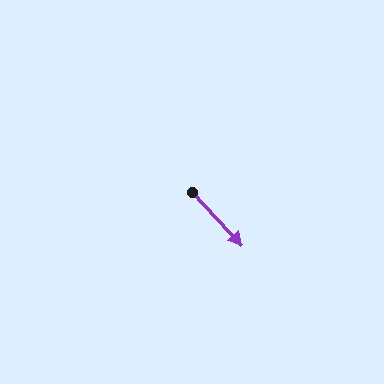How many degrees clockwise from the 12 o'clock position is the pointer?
Approximately 137 degrees.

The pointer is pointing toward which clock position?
Roughly 5 o'clock.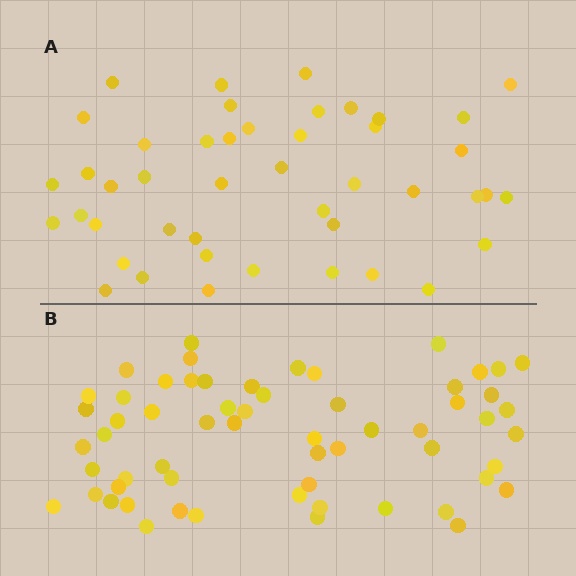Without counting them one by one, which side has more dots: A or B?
Region B (the bottom region) has more dots.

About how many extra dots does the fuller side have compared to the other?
Region B has approximately 15 more dots than region A.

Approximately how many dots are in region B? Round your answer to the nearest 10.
About 60 dots.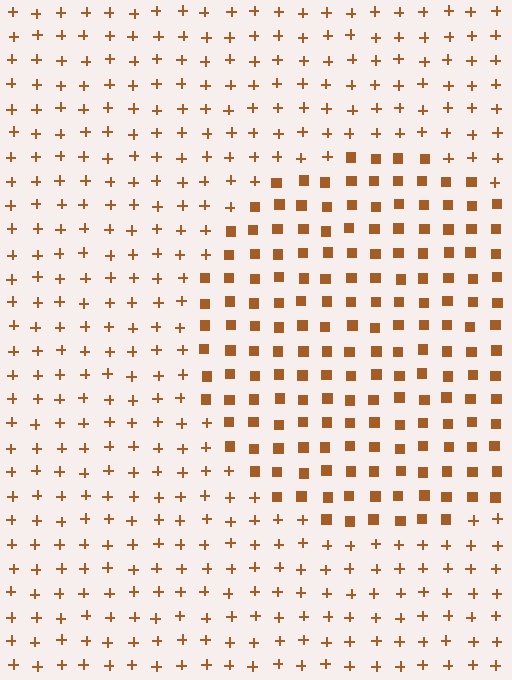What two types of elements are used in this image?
The image uses squares inside the circle region and plus signs outside it.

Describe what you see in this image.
The image is filled with small brown elements arranged in a uniform grid. A circle-shaped region contains squares, while the surrounding area contains plus signs. The boundary is defined purely by the change in element shape.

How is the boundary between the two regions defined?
The boundary is defined by a change in element shape: squares inside vs. plus signs outside. All elements share the same color and spacing.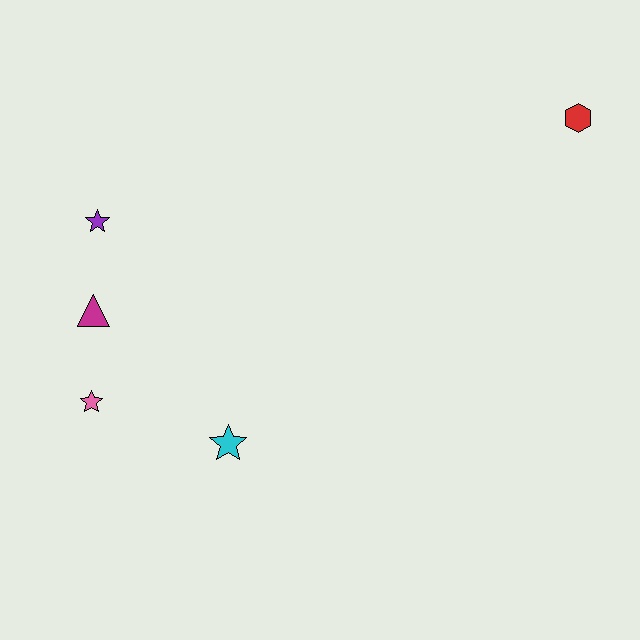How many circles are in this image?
There are no circles.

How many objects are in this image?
There are 5 objects.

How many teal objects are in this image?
There are no teal objects.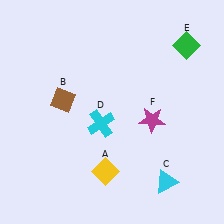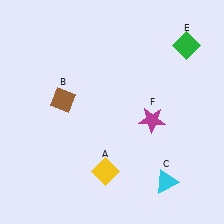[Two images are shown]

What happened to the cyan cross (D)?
The cyan cross (D) was removed in Image 2. It was in the bottom-left area of Image 1.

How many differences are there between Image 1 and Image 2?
There is 1 difference between the two images.